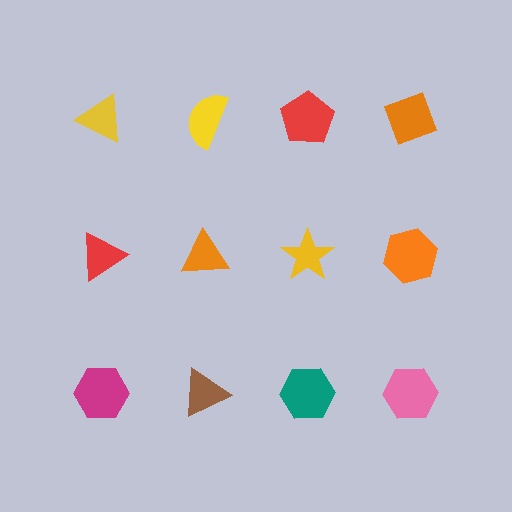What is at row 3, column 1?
A magenta hexagon.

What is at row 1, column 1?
A yellow triangle.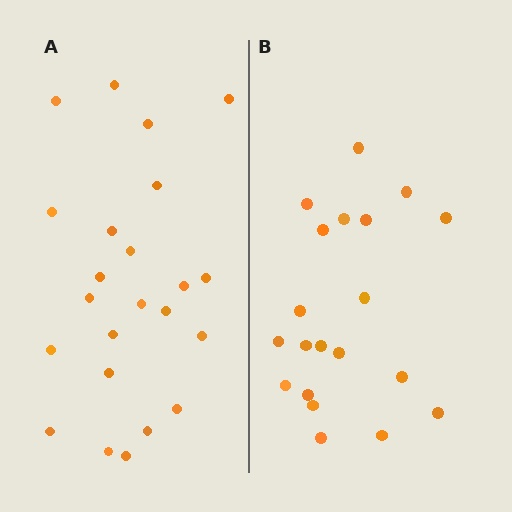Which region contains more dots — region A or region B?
Region A (the left region) has more dots.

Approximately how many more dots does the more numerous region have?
Region A has just a few more — roughly 2 or 3 more dots than region B.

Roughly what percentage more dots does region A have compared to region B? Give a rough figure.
About 15% more.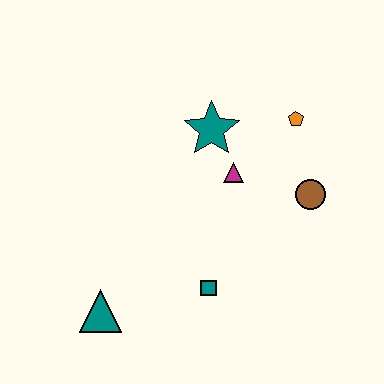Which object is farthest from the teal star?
The teal triangle is farthest from the teal star.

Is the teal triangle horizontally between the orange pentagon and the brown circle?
No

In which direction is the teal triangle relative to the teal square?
The teal triangle is to the left of the teal square.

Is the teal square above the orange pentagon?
No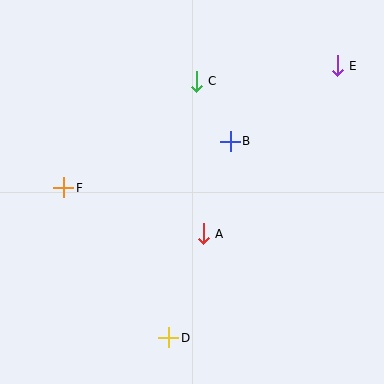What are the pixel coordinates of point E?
Point E is at (337, 66).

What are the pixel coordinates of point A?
Point A is at (203, 234).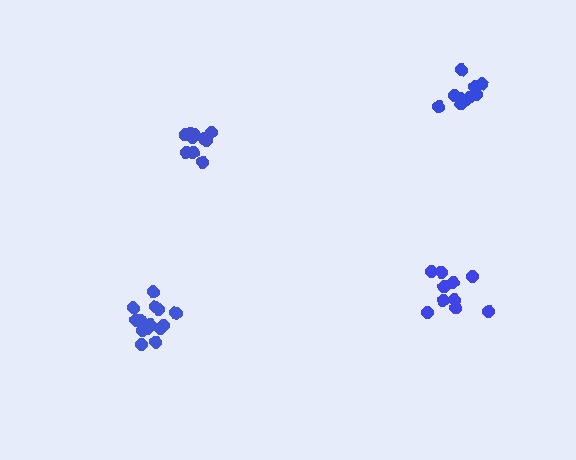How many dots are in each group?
Group 1: 10 dots, Group 2: 15 dots, Group 3: 10 dots, Group 4: 11 dots (46 total).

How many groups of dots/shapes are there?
There are 4 groups.